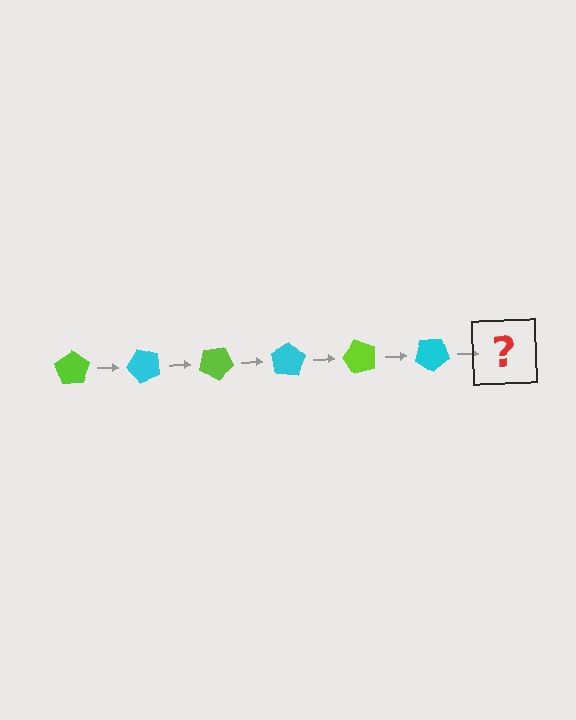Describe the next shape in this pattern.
It should be a lime pentagon, rotated 300 degrees from the start.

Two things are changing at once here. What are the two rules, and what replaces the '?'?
The two rules are that it rotates 50 degrees each step and the color cycles through lime and cyan. The '?' should be a lime pentagon, rotated 300 degrees from the start.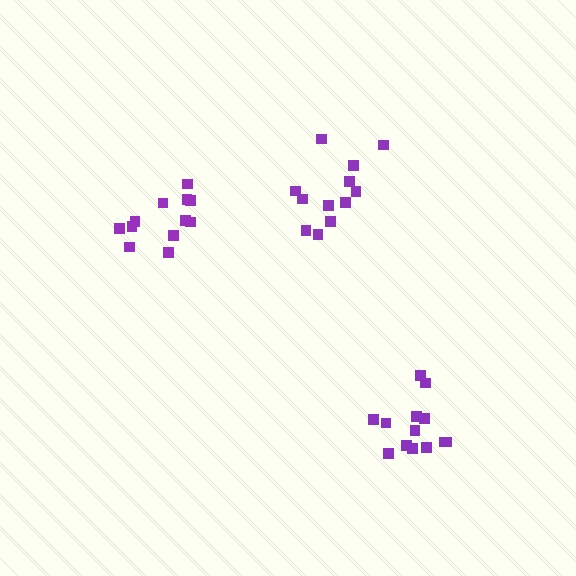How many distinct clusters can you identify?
There are 3 distinct clusters.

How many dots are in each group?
Group 1: 12 dots, Group 2: 12 dots, Group 3: 13 dots (37 total).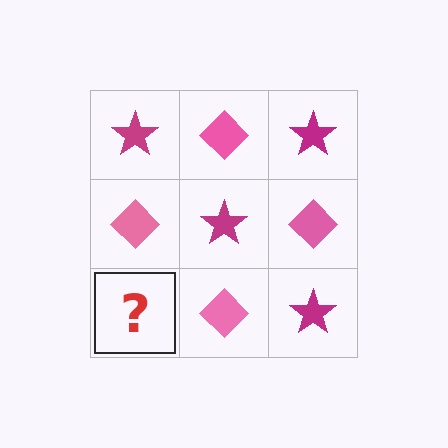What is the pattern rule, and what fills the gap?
The rule is that it alternates magenta star and pink diamond in a checkerboard pattern. The gap should be filled with a magenta star.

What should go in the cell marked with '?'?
The missing cell should contain a magenta star.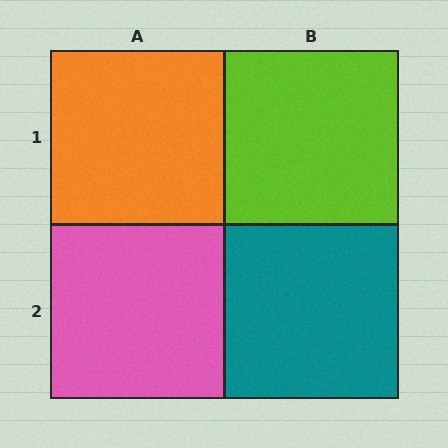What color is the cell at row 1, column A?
Orange.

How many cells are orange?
1 cell is orange.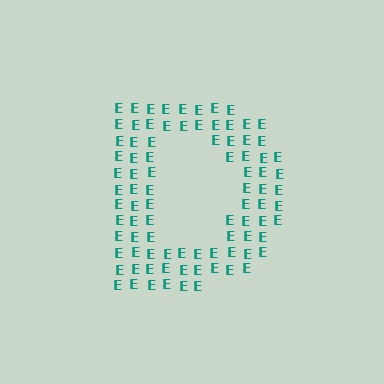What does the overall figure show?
The overall figure shows the letter D.